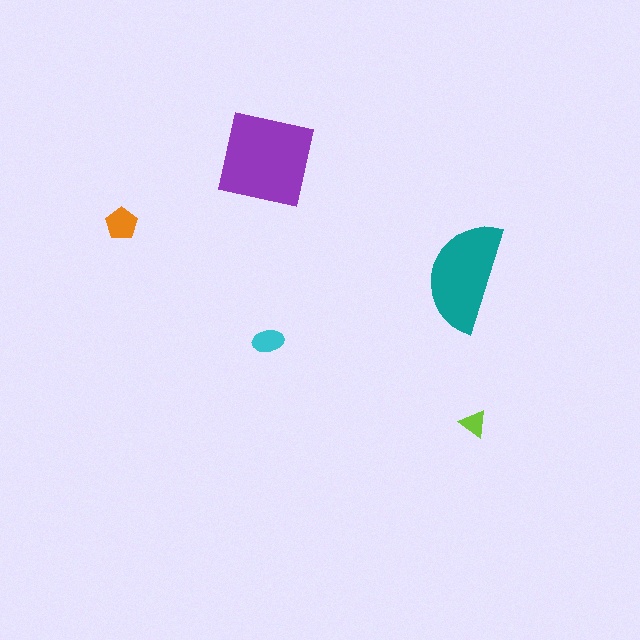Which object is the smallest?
The lime triangle.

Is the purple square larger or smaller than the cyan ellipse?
Larger.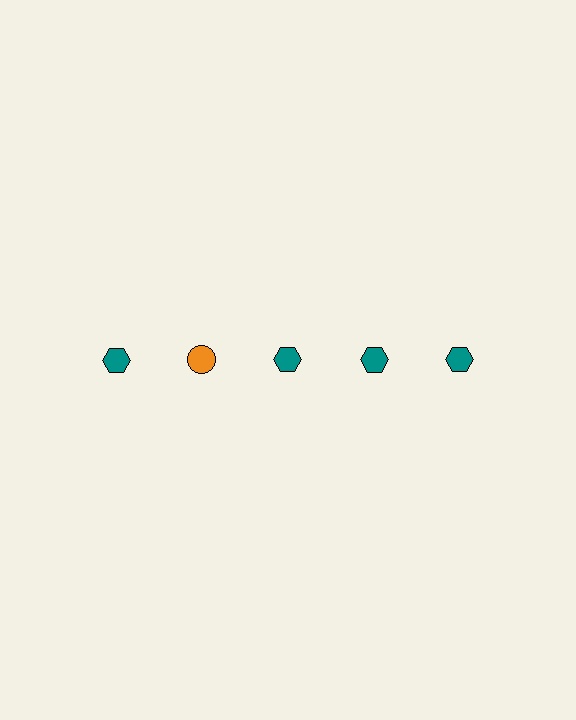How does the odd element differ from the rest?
It differs in both color (orange instead of teal) and shape (circle instead of hexagon).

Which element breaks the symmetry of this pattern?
The orange circle in the top row, second from left column breaks the symmetry. All other shapes are teal hexagons.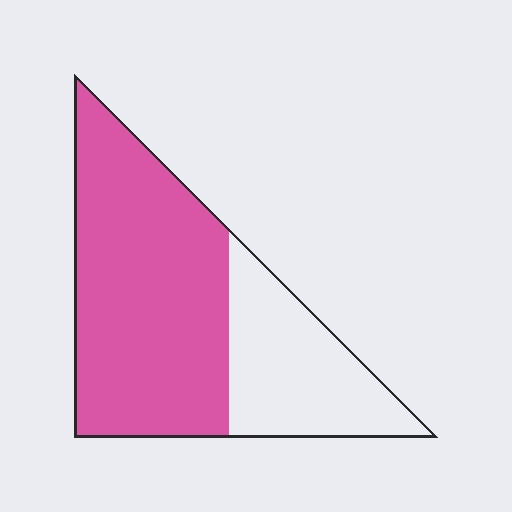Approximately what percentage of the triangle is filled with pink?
Approximately 65%.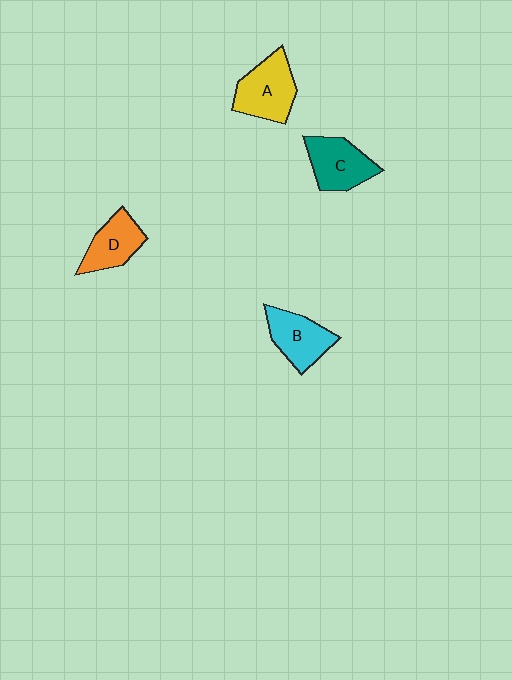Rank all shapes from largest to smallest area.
From largest to smallest: A (yellow), C (teal), B (cyan), D (orange).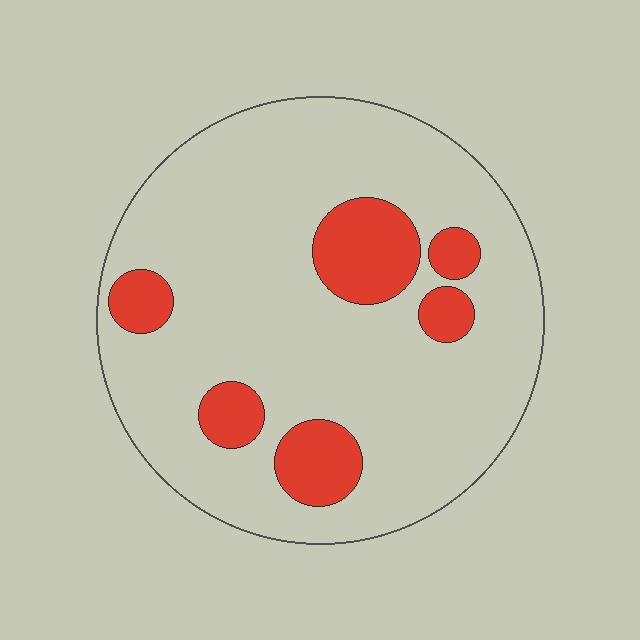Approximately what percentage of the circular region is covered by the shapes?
Approximately 15%.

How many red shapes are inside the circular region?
6.